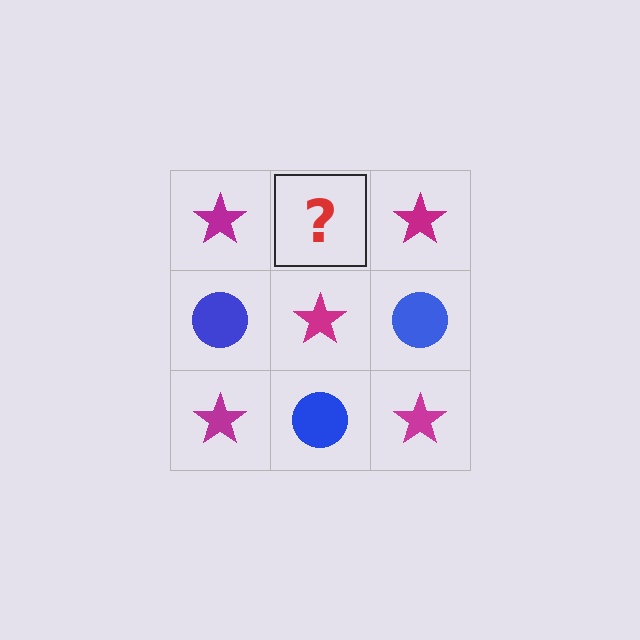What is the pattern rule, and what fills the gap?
The rule is that it alternates magenta star and blue circle in a checkerboard pattern. The gap should be filled with a blue circle.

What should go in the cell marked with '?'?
The missing cell should contain a blue circle.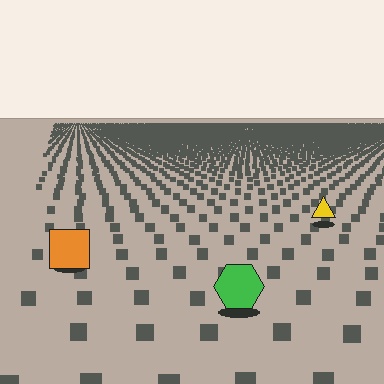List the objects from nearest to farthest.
From nearest to farthest: the green hexagon, the orange square, the yellow triangle.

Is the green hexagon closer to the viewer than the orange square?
Yes. The green hexagon is closer — you can tell from the texture gradient: the ground texture is coarser near it.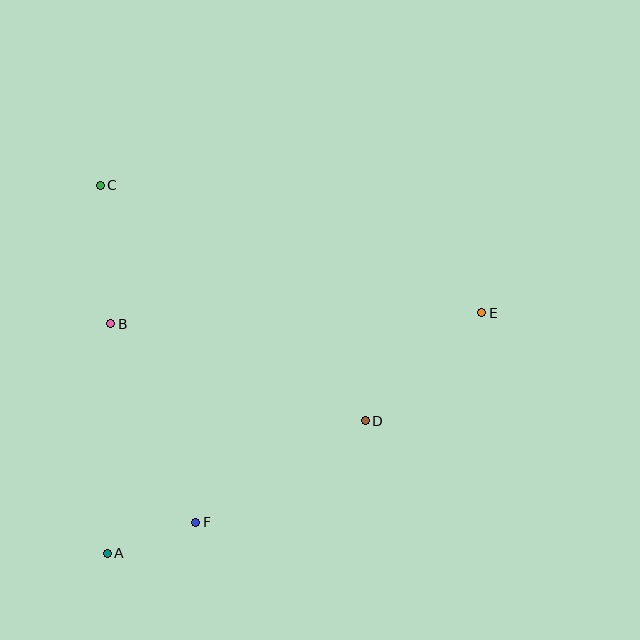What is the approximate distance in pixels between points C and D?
The distance between C and D is approximately 354 pixels.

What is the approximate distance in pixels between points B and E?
The distance between B and E is approximately 371 pixels.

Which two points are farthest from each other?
Points A and E are farthest from each other.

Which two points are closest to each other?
Points A and F are closest to each other.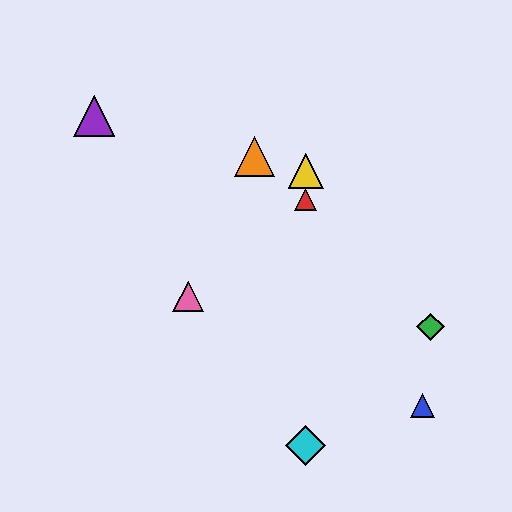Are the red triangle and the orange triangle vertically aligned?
No, the red triangle is at x≈306 and the orange triangle is at x≈254.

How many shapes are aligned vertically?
3 shapes (the red triangle, the yellow triangle, the cyan diamond) are aligned vertically.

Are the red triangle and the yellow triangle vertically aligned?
Yes, both are at x≈306.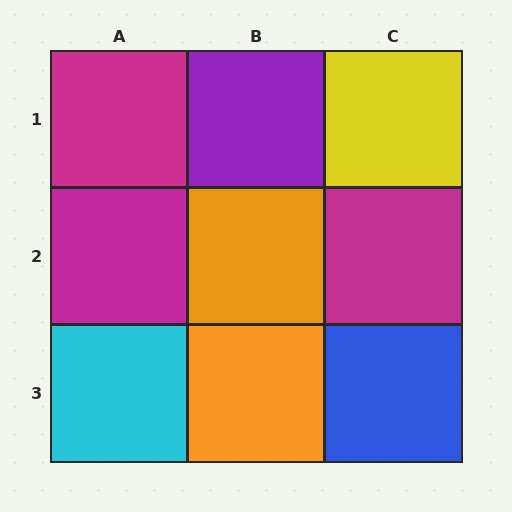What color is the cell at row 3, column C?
Blue.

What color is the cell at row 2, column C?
Magenta.